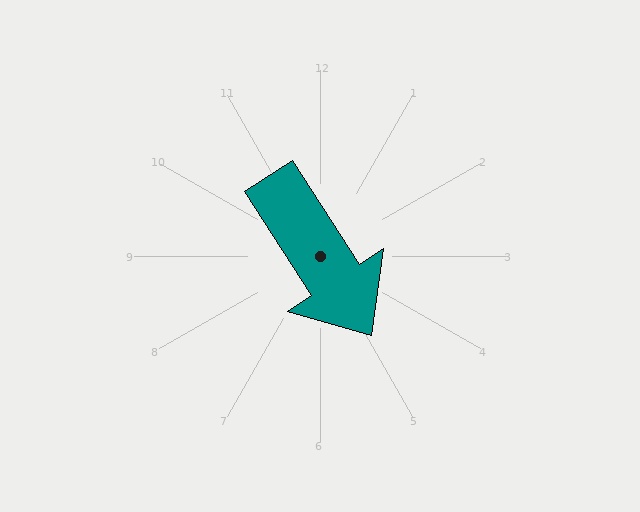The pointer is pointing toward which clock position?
Roughly 5 o'clock.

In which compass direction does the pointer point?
Southeast.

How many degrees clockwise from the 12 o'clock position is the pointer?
Approximately 147 degrees.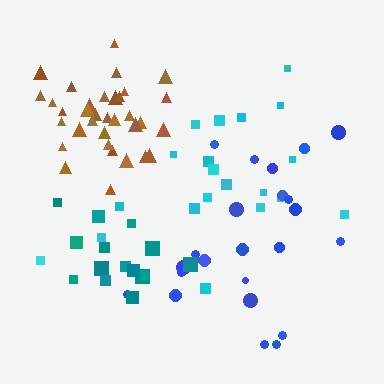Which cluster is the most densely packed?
Brown.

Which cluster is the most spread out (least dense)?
Cyan.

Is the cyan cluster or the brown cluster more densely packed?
Brown.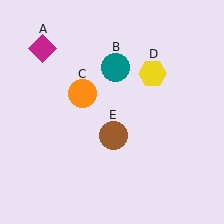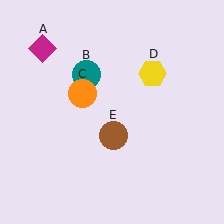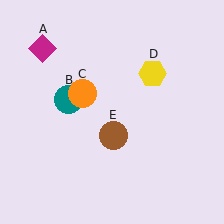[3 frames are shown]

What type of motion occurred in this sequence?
The teal circle (object B) rotated counterclockwise around the center of the scene.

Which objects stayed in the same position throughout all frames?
Magenta diamond (object A) and orange circle (object C) and yellow hexagon (object D) and brown circle (object E) remained stationary.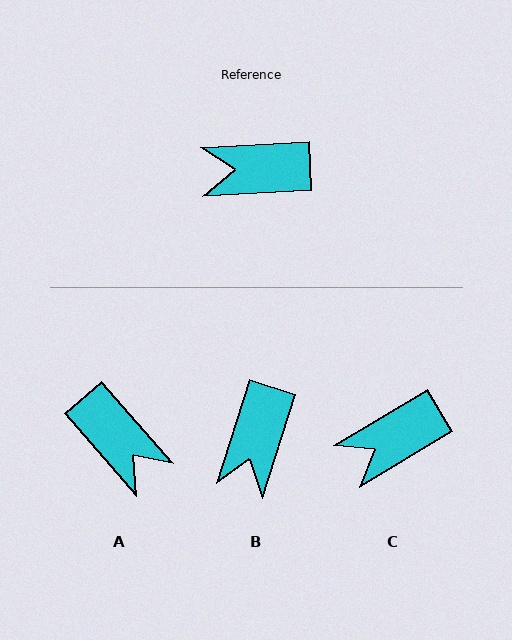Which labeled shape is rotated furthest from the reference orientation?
A, about 128 degrees away.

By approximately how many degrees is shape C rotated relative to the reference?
Approximately 28 degrees counter-clockwise.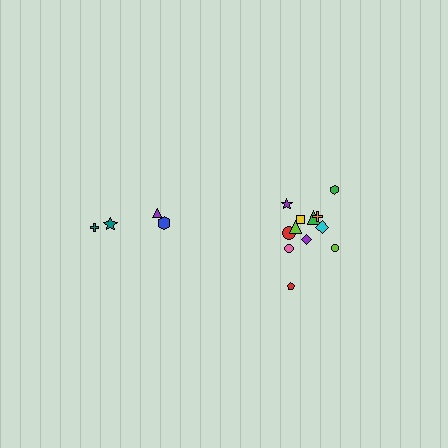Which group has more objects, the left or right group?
The right group.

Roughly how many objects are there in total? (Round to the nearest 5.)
Roughly 15 objects in total.